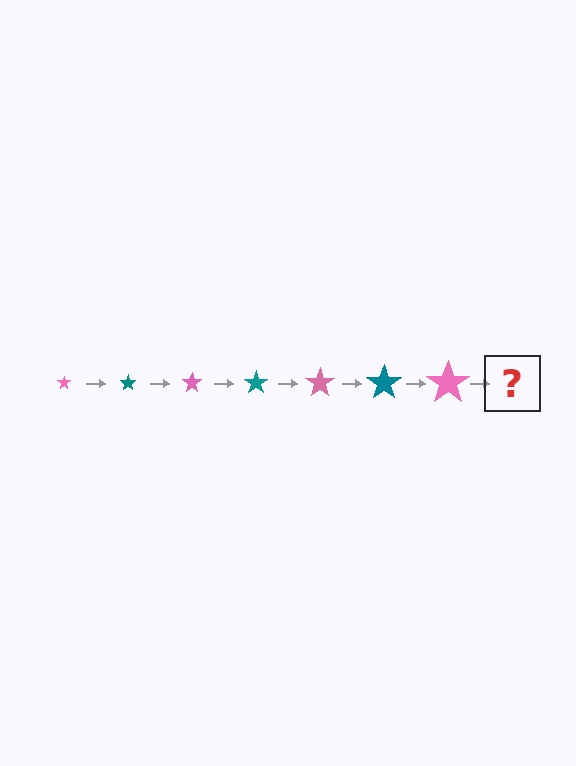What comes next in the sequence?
The next element should be a teal star, larger than the previous one.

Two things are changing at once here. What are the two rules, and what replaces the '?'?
The two rules are that the star grows larger each step and the color cycles through pink and teal. The '?' should be a teal star, larger than the previous one.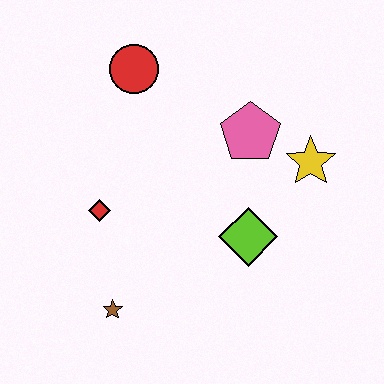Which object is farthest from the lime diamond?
The red circle is farthest from the lime diamond.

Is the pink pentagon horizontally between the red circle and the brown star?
No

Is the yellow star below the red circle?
Yes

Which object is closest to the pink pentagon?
The yellow star is closest to the pink pentagon.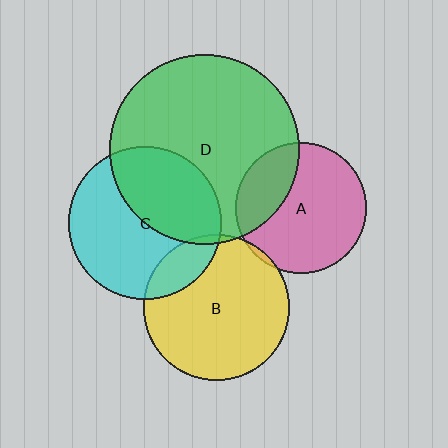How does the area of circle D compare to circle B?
Approximately 1.7 times.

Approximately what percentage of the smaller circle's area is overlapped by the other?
Approximately 5%.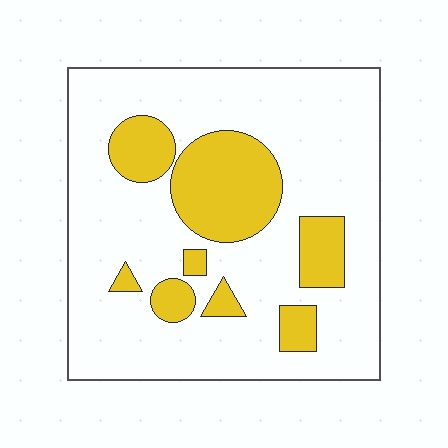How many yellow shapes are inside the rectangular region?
8.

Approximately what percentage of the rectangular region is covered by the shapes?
Approximately 25%.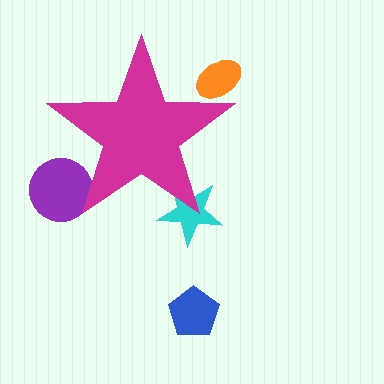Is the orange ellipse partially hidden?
Yes, the orange ellipse is partially hidden behind the magenta star.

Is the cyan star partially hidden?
Yes, the cyan star is partially hidden behind the magenta star.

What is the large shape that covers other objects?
A magenta star.